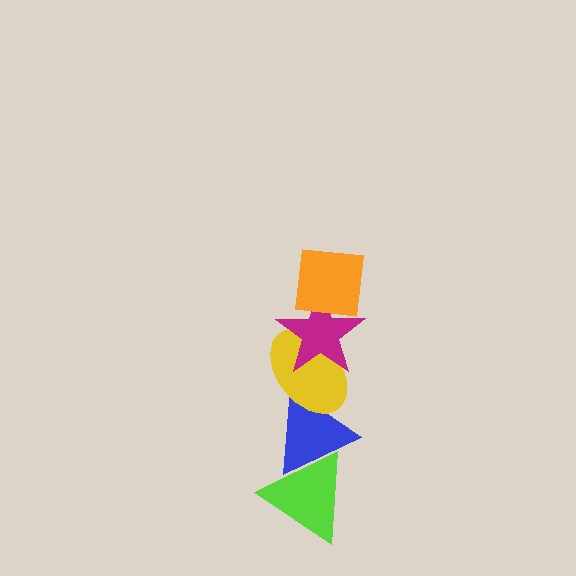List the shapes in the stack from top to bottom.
From top to bottom: the orange square, the magenta star, the yellow ellipse, the blue triangle, the lime triangle.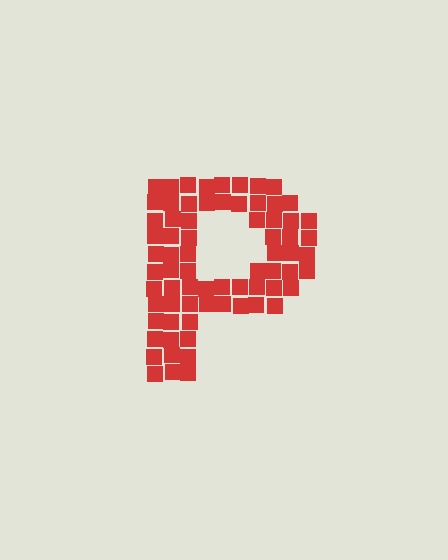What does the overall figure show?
The overall figure shows the letter P.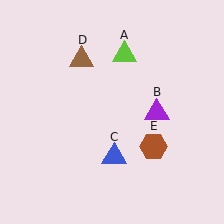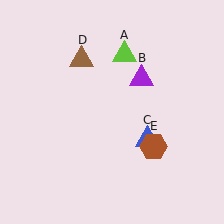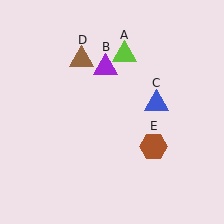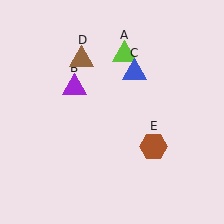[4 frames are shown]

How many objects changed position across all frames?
2 objects changed position: purple triangle (object B), blue triangle (object C).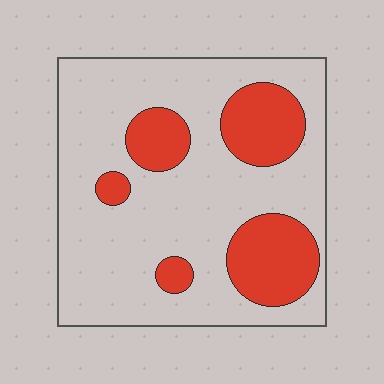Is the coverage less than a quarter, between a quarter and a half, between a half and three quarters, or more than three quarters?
Less than a quarter.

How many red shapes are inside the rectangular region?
5.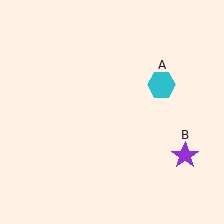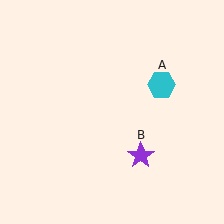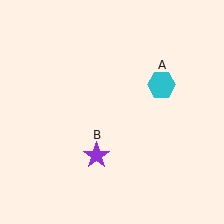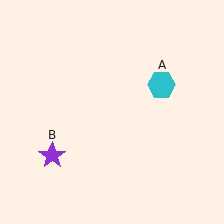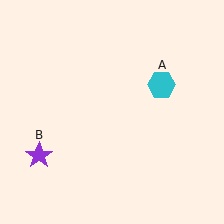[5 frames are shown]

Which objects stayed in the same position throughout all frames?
Cyan hexagon (object A) remained stationary.